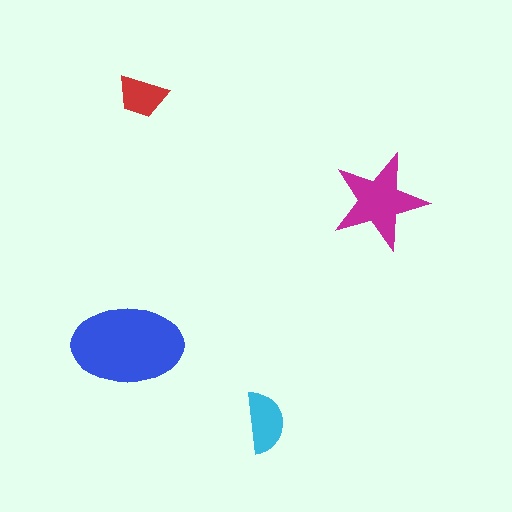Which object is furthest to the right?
The magenta star is rightmost.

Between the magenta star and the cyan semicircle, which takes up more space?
The magenta star.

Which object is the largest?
The blue ellipse.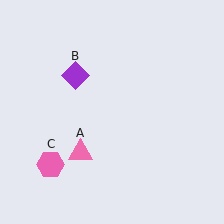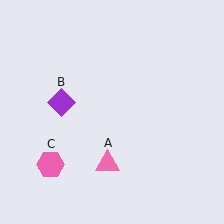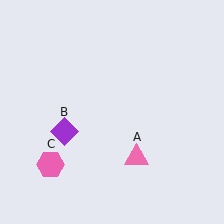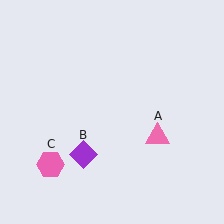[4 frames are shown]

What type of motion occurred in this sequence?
The pink triangle (object A), purple diamond (object B) rotated counterclockwise around the center of the scene.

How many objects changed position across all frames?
2 objects changed position: pink triangle (object A), purple diamond (object B).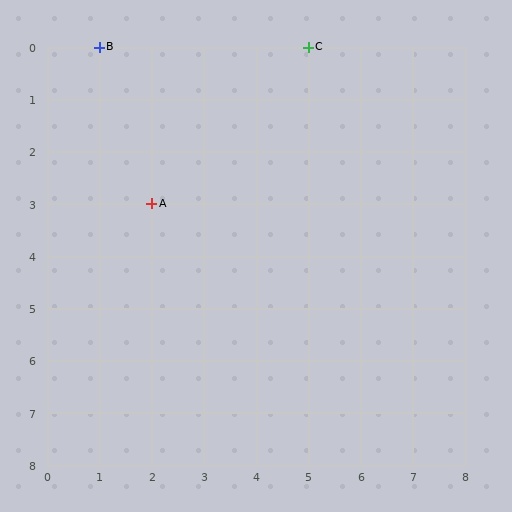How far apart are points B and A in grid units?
Points B and A are 1 column and 3 rows apart (about 3.2 grid units diagonally).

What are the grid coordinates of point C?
Point C is at grid coordinates (5, 0).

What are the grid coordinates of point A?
Point A is at grid coordinates (2, 3).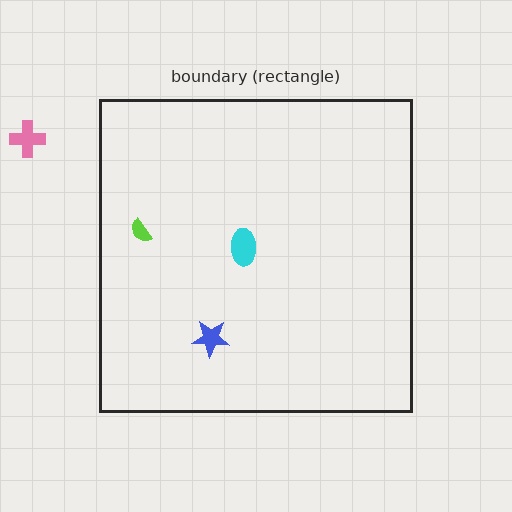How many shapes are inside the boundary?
3 inside, 1 outside.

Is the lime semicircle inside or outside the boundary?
Inside.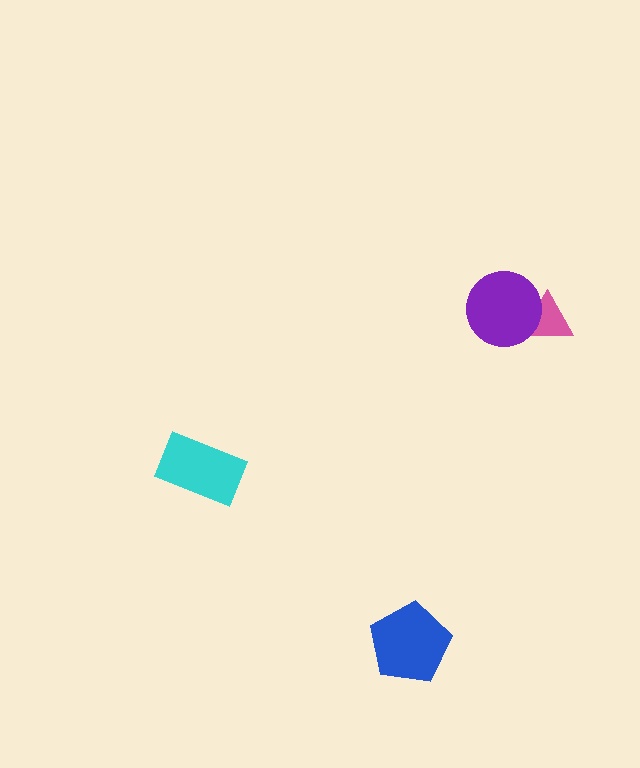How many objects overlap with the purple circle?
1 object overlaps with the purple circle.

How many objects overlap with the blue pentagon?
0 objects overlap with the blue pentagon.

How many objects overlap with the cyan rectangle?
0 objects overlap with the cyan rectangle.